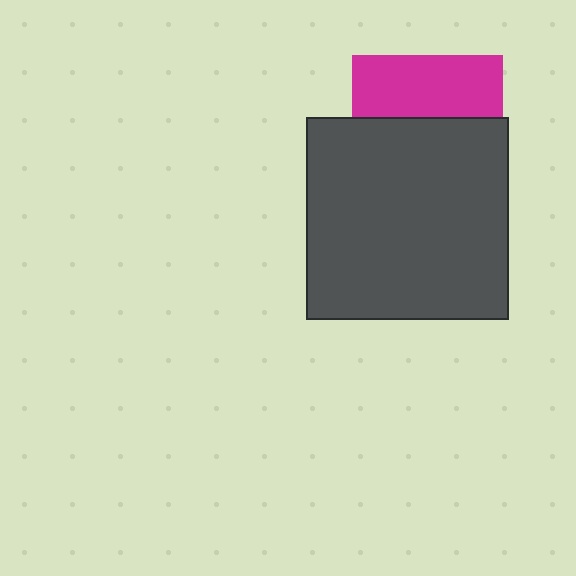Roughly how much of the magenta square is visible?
A small part of it is visible (roughly 41%).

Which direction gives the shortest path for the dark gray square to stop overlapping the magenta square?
Moving down gives the shortest separation.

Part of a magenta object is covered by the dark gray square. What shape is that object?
It is a square.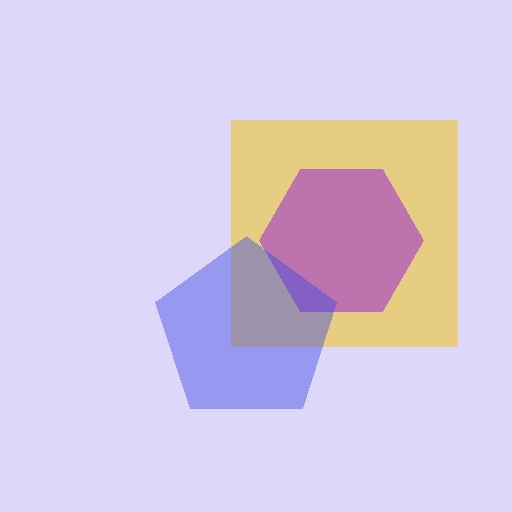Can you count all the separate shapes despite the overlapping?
Yes, there are 3 separate shapes.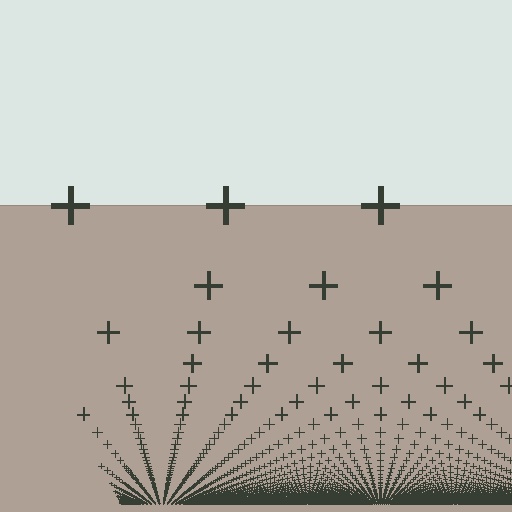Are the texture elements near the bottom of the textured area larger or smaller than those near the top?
Smaller. The gradient is inverted — elements near the bottom are smaller and denser.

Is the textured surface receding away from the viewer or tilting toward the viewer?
The surface appears to tilt toward the viewer. Texture elements get larger and sparser toward the top.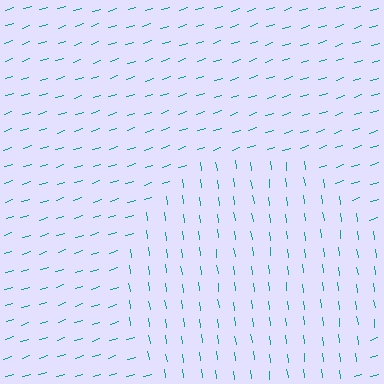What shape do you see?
I see a circle.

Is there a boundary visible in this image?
Yes, there is a texture boundary formed by a change in line orientation.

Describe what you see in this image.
The image is filled with small teal line segments. A circle region in the image has lines oriented differently from the surrounding lines, creating a visible texture boundary.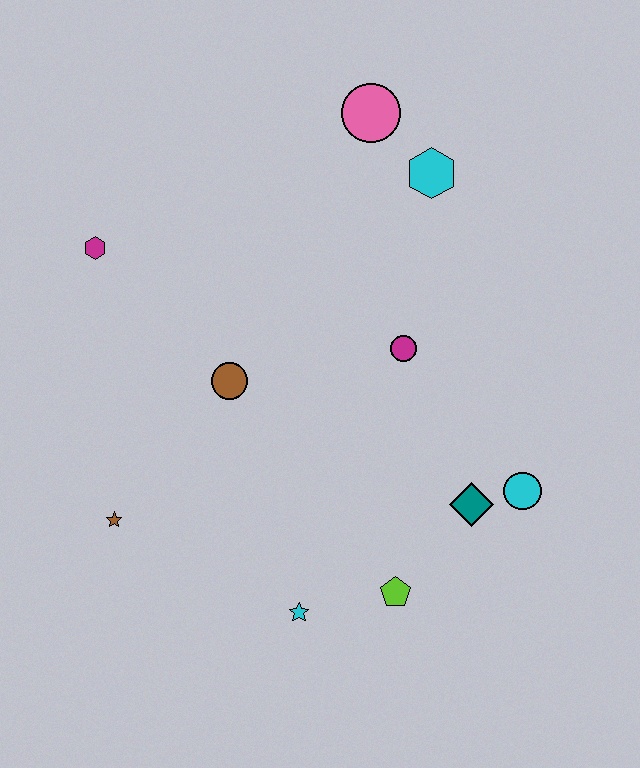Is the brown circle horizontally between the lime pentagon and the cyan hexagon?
No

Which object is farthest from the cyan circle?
The magenta hexagon is farthest from the cyan circle.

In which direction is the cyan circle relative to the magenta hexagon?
The cyan circle is to the right of the magenta hexagon.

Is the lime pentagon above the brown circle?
No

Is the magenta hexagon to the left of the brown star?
Yes